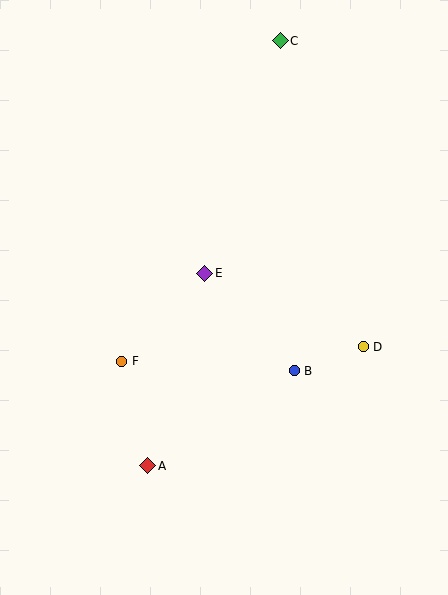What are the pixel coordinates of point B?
Point B is at (294, 371).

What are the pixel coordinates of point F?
Point F is at (122, 361).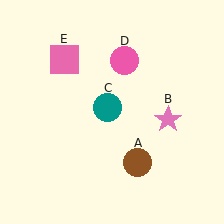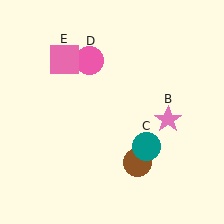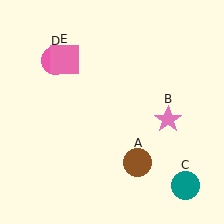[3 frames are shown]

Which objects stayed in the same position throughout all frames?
Brown circle (object A) and pink star (object B) and pink square (object E) remained stationary.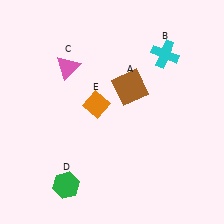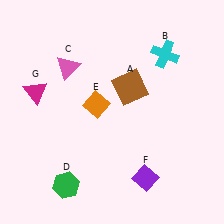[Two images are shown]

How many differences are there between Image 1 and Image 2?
There are 2 differences between the two images.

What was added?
A purple diamond (F), a magenta triangle (G) were added in Image 2.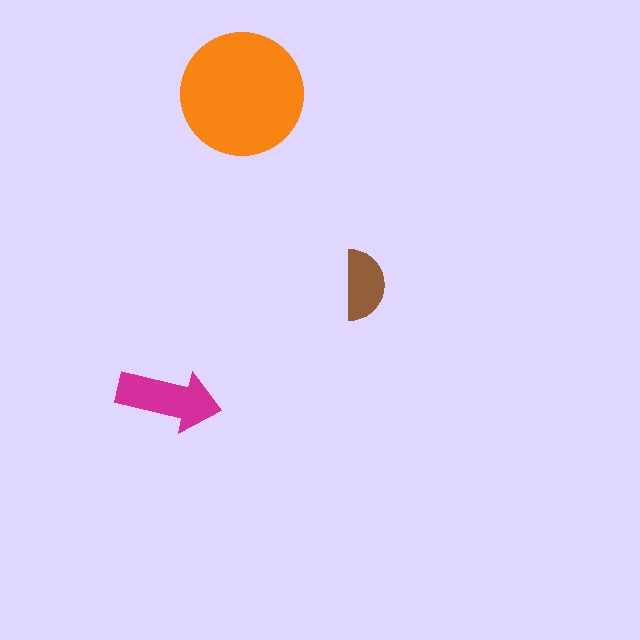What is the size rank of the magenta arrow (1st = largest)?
2nd.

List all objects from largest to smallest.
The orange circle, the magenta arrow, the brown semicircle.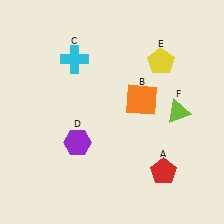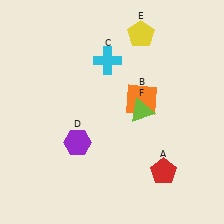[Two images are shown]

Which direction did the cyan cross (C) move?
The cyan cross (C) moved right.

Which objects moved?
The objects that moved are: the cyan cross (C), the yellow pentagon (E), the lime triangle (F).